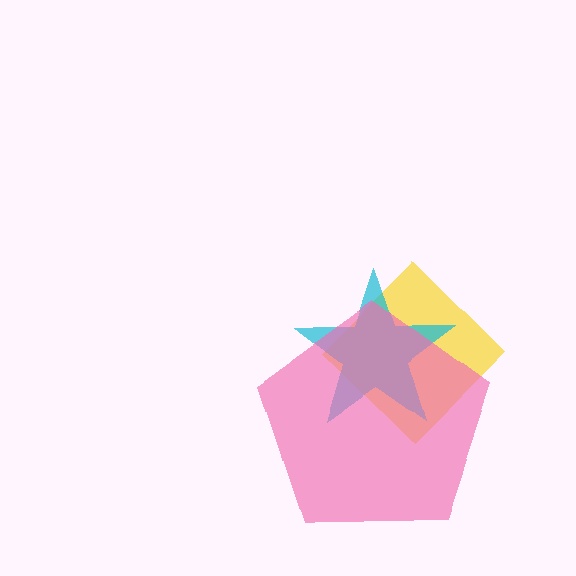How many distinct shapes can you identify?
There are 3 distinct shapes: a yellow diamond, a cyan star, a pink pentagon.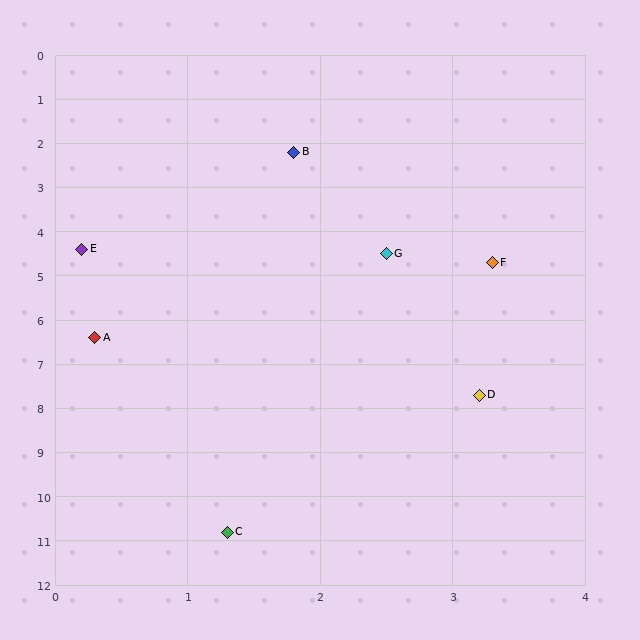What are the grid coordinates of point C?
Point C is at approximately (1.3, 10.8).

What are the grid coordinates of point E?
Point E is at approximately (0.2, 4.4).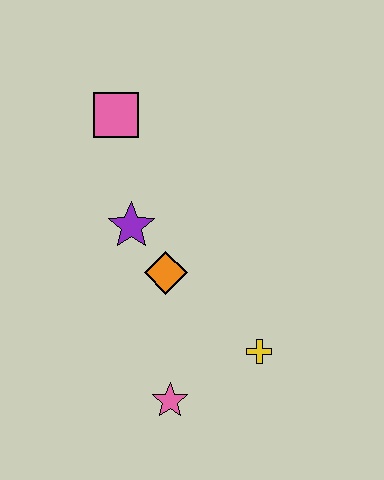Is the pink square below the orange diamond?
No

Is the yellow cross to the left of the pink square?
No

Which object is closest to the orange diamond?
The purple star is closest to the orange diamond.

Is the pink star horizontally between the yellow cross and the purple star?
Yes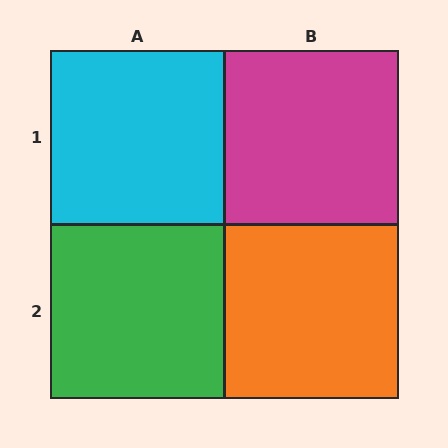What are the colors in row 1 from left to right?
Cyan, magenta.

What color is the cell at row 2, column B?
Orange.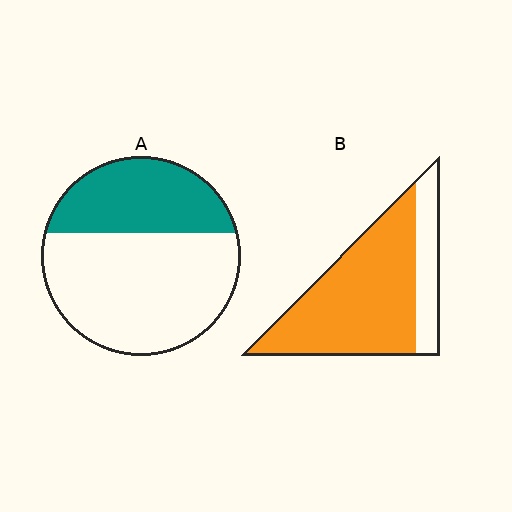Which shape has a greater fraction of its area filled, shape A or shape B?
Shape B.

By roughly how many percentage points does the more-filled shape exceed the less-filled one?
By roughly 40 percentage points (B over A).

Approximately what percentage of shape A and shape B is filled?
A is approximately 35% and B is approximately 75%.